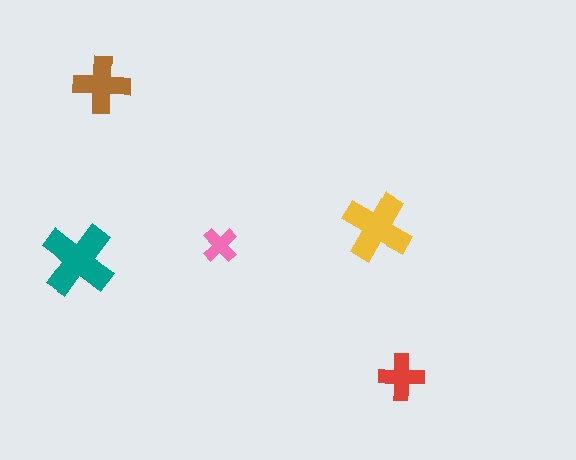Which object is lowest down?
The red cross is bottommost.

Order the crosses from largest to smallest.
the teal one, the yellow one, the brown one, the red one, the pink one.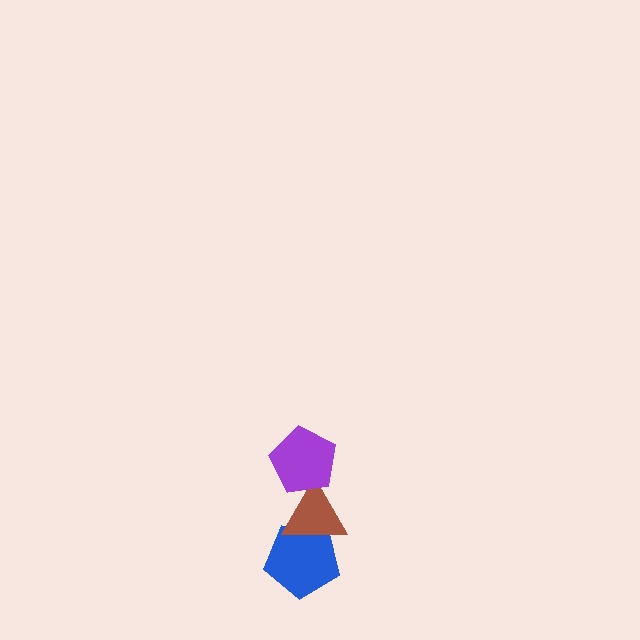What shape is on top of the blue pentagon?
The brown triangle is on top of the blue pentagon.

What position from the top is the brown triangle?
The brown triangle is 2nd from the top.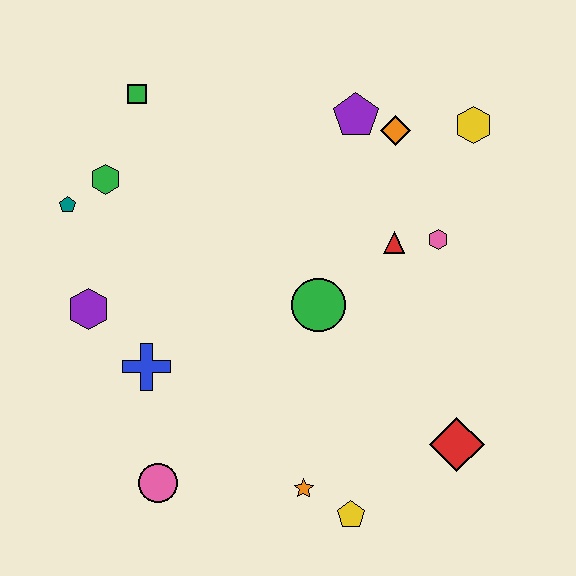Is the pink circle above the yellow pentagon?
Yes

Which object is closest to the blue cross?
The purple hexagon is closest to the blue cross.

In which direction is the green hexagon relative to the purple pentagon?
The green hexagon is to the left of the purple pentagon.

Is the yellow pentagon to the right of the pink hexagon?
No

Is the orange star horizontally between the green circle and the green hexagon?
Yes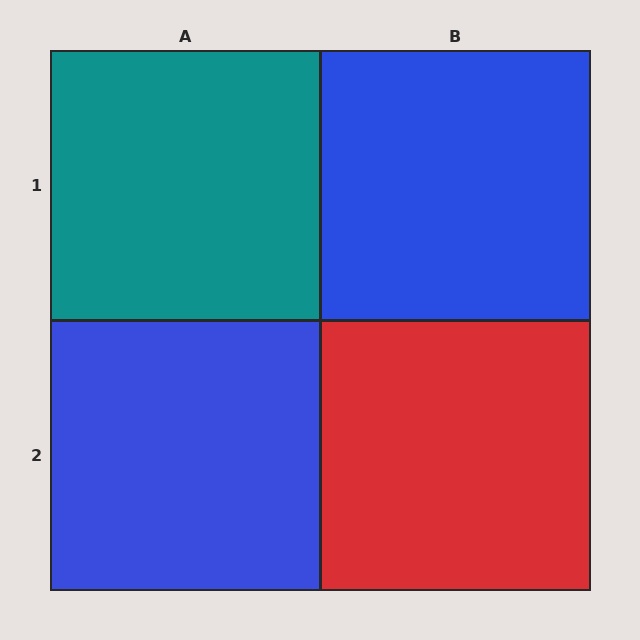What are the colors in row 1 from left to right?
Teal, blue.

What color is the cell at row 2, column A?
Blue.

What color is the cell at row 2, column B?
Red.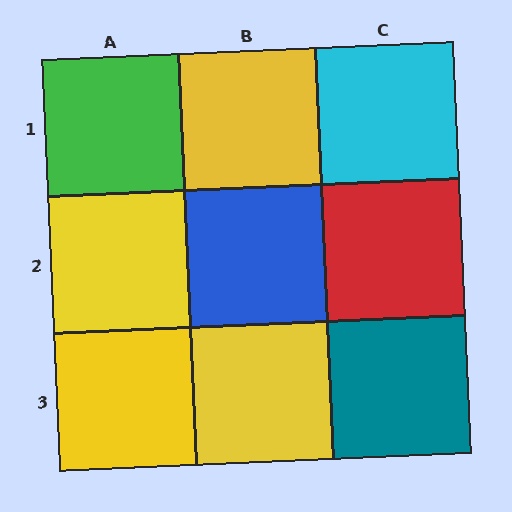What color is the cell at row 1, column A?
Green.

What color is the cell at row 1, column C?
Cyan.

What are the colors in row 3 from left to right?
Yellow, yellow, teal.